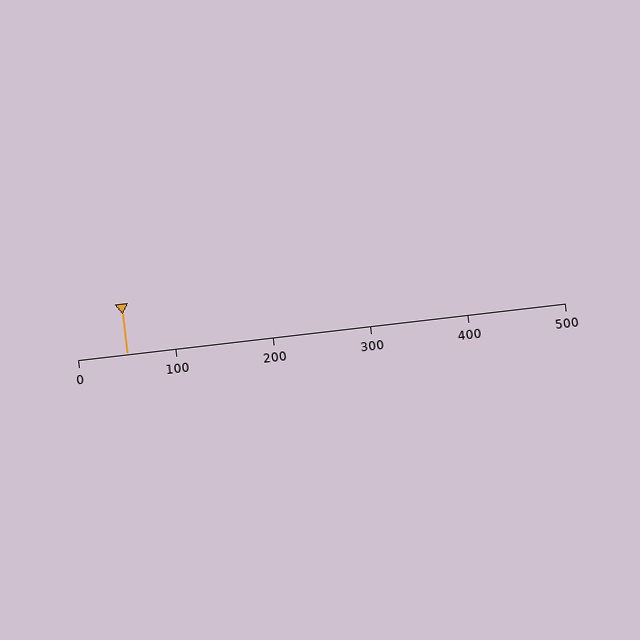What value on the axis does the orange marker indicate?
The marker indicates approximately 50.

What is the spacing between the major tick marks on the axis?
The major ticks are spaced 100 apart.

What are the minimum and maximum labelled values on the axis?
The axis runs from 0 to 500.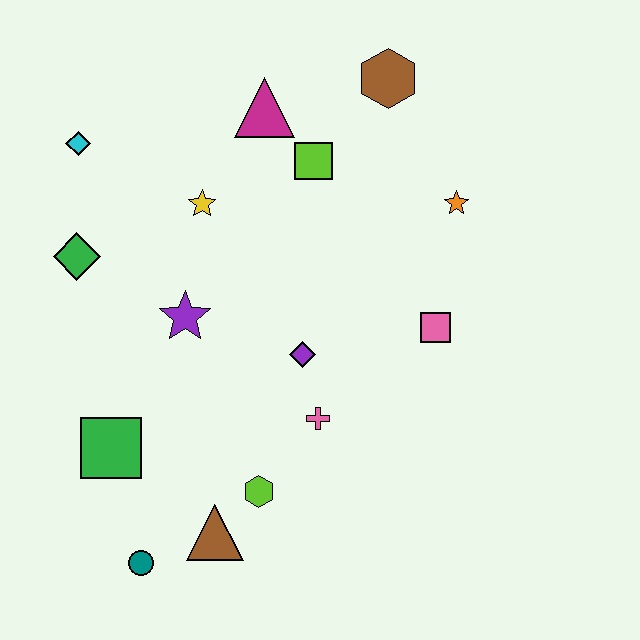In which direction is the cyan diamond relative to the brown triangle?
The cyan diamond is above the brown triangle.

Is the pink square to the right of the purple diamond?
Yes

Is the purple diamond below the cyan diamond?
Yes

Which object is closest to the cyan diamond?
The green diamond is closest to the cyan diamond.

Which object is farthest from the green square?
The brown hexagon is farthest from the green square.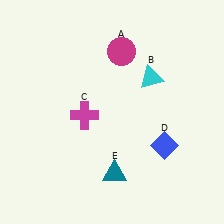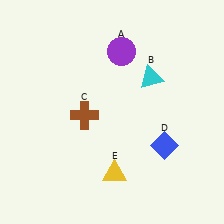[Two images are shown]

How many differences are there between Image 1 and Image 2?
There are 3 differences between the two images.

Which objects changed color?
A changed from magenta to purple. C changed from magenta to brown. E changed from teal to yellow.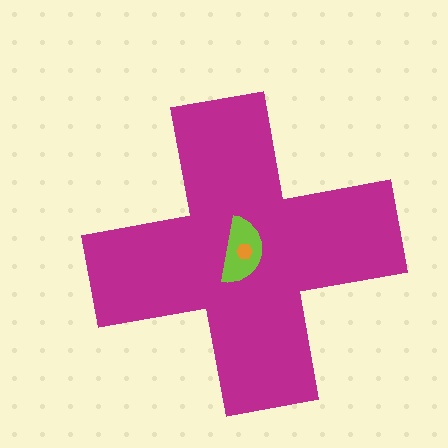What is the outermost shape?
The magenta cross.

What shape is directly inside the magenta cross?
The lime semicircle.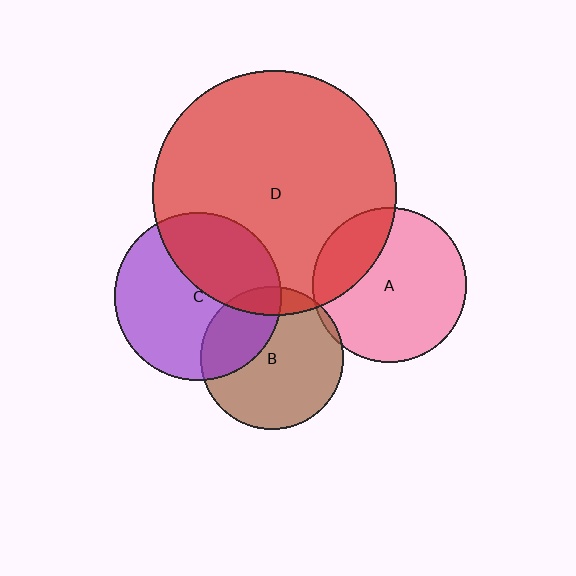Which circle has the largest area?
Circle D (red).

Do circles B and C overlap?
Yes.